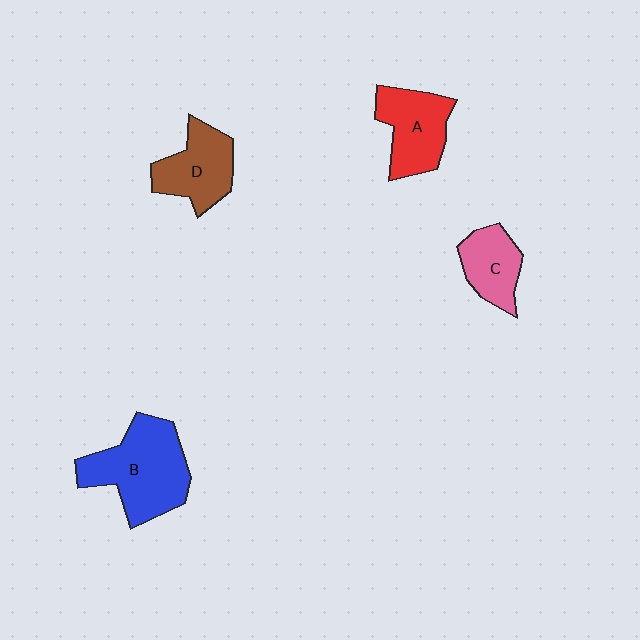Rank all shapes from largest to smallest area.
From largest to smallest: B (blue), A (red), D (brown), C (pink).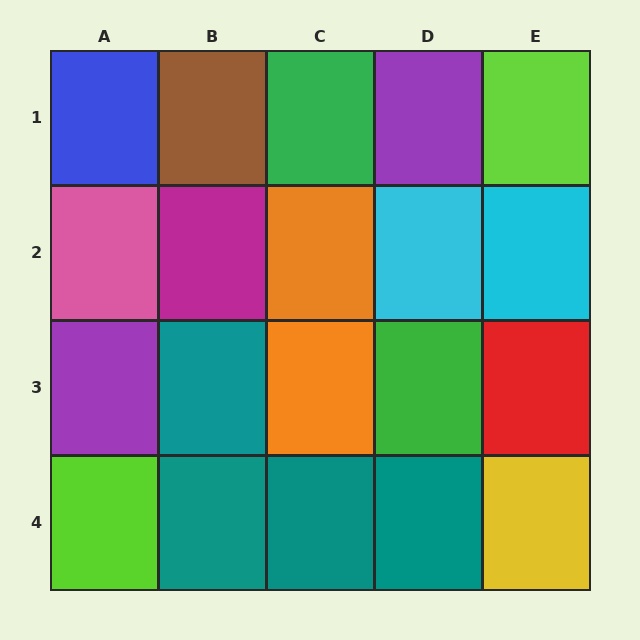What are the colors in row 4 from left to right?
Lime, teal, teal, teal, yellow.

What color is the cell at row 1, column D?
Purple.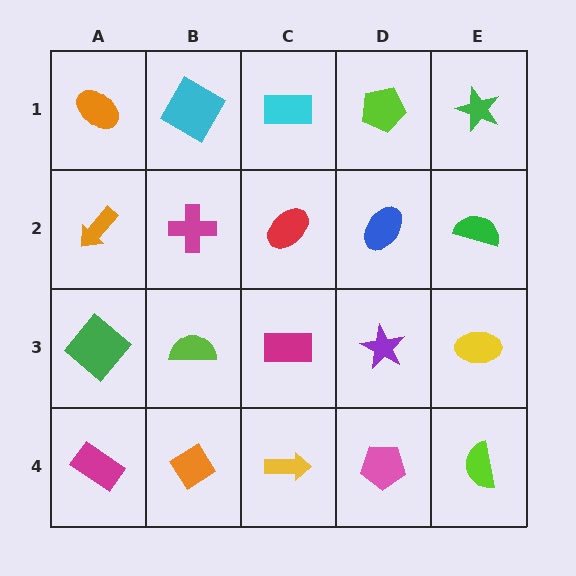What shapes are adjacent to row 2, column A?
An orange ellipse (row 1, column A), a green diamond (row 3, column A), a magenta cross (row 2, column B).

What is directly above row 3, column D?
A blue ellipse.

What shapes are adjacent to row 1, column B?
A magenta cross (row 2, column B), an orange ellipse (row 1, column A), a cyan rectangle (row 1, column C).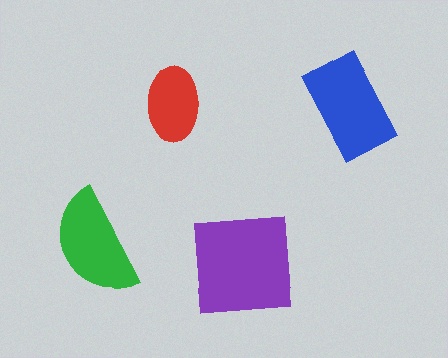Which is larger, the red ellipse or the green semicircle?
The green semicircle.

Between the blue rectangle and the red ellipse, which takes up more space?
The blue rectangle.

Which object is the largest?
The purple square.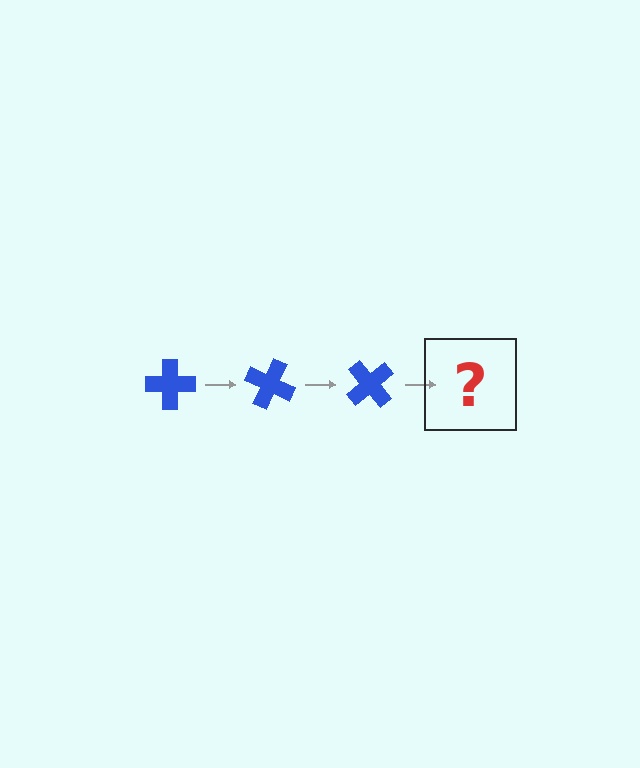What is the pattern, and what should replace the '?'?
The pattern is that the cross rotates 25 degrees each step. The '?' should be a blue cross rotated 75 degrees.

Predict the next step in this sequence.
The next step is a blue cross rotated 75 degrees.